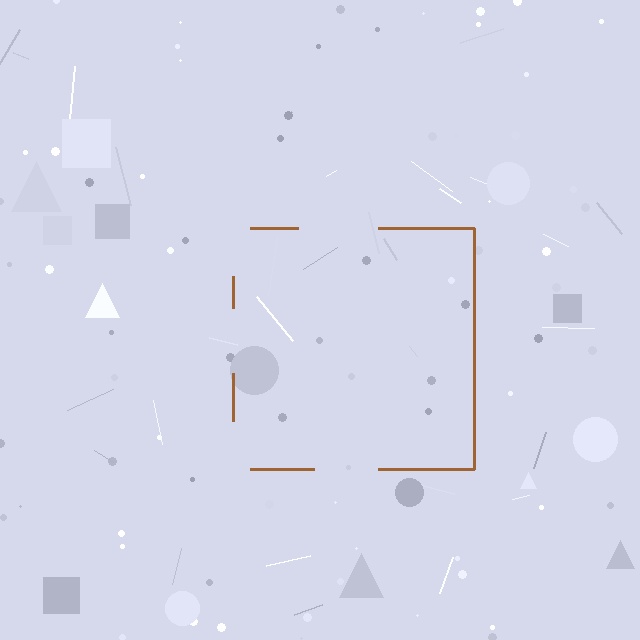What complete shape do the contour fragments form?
The contour fragments form a square.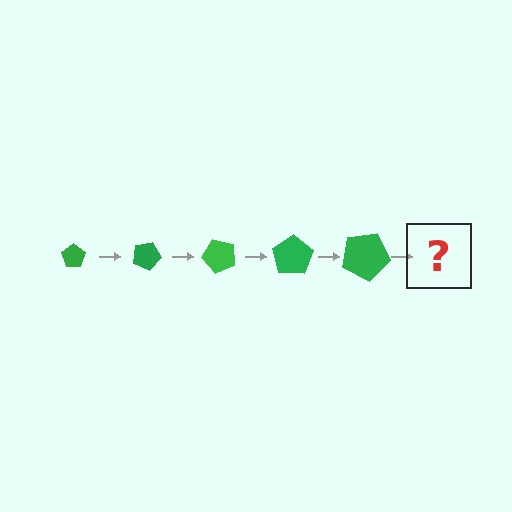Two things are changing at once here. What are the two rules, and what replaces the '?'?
The two rules are that the pentagon grows larger each step and it rotates 25 degrees each step. The '?' should be a pentagon, larger than the previous one and rotated 125 degrees from the start.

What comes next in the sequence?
The next element should be a pentagon, larger than the previous one and rotated 125 degrees from the start.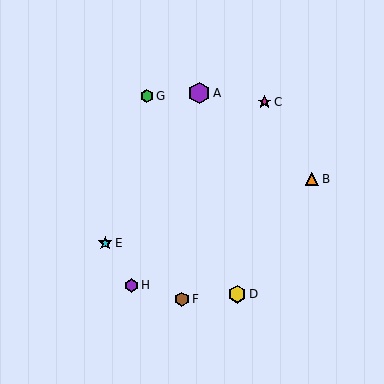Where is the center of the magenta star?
The center of the magenta star is at (265, 102).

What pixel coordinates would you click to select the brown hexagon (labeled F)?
Click at (182, 299) to select the brown hexagon F.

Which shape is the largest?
The purple hexagon (labeled A) is the largest.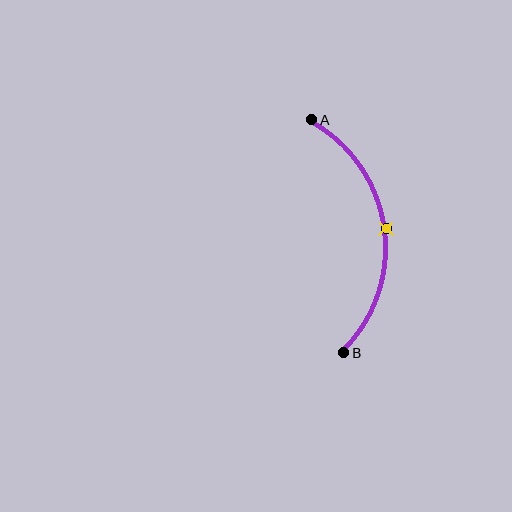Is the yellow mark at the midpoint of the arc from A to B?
Yes. The yellow mark lies on the arc at equal arc-length from both A and B — it is the arc midpoint.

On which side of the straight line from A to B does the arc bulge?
The arc bulges to the right of the straight line connecting A and B.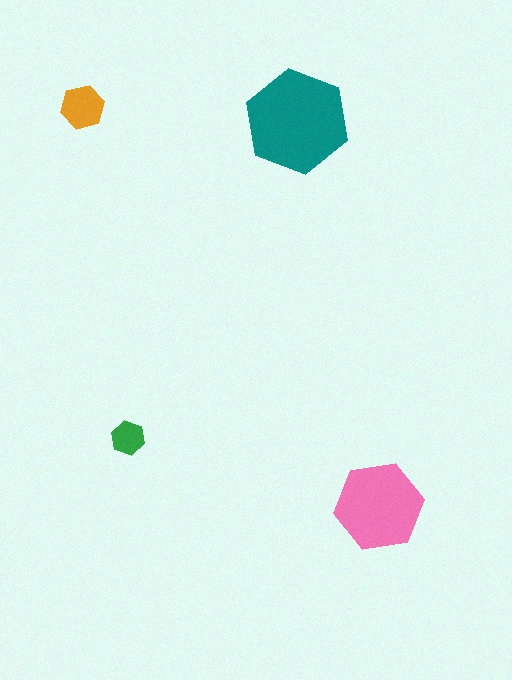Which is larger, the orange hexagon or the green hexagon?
The orange one.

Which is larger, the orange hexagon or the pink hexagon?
The pink one.